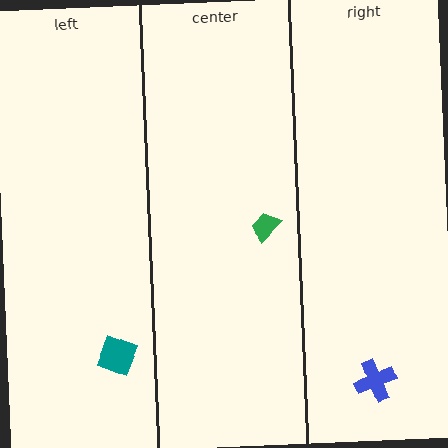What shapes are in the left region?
The teal square.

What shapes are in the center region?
The green trapezoid.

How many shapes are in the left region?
1.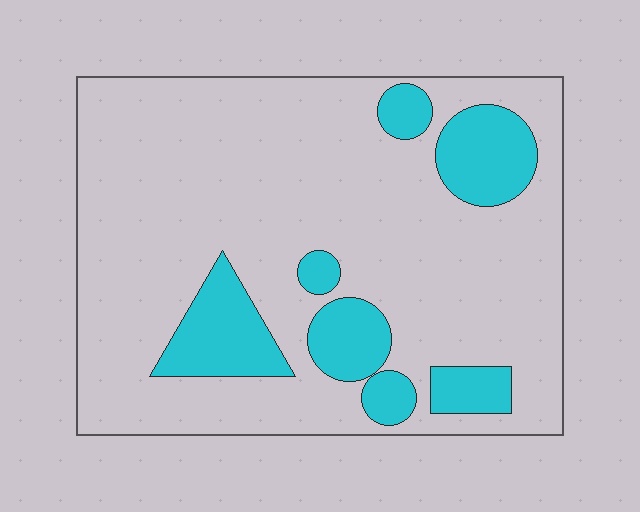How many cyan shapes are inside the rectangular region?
7.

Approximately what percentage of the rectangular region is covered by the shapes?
Approximately 20%.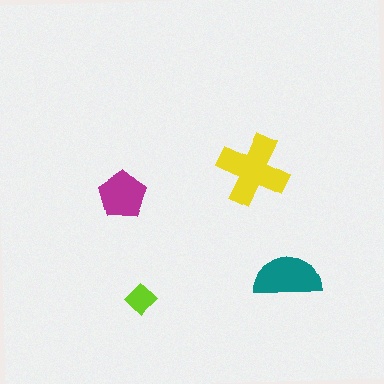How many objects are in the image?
There are 4 objects in the image.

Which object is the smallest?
The lime diamond.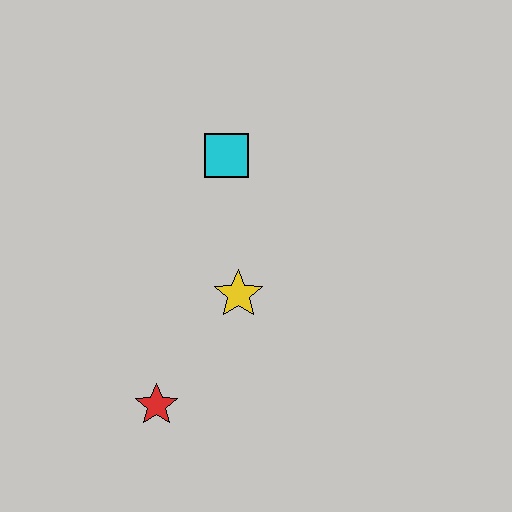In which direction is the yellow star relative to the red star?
The yellow star is above the red star.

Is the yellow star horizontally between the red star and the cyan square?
No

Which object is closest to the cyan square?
The yellow star is closest to the cyan square.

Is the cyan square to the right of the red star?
Yes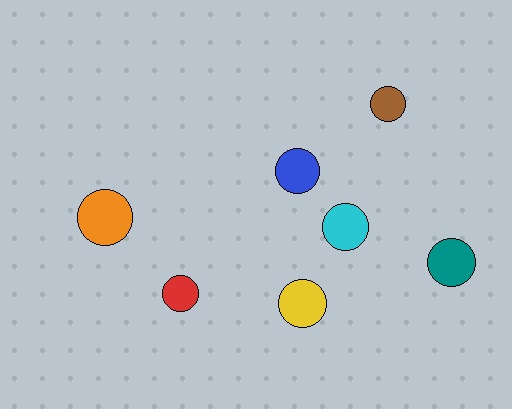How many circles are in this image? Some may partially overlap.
There are 7 circles.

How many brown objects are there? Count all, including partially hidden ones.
There is 1 brown object.